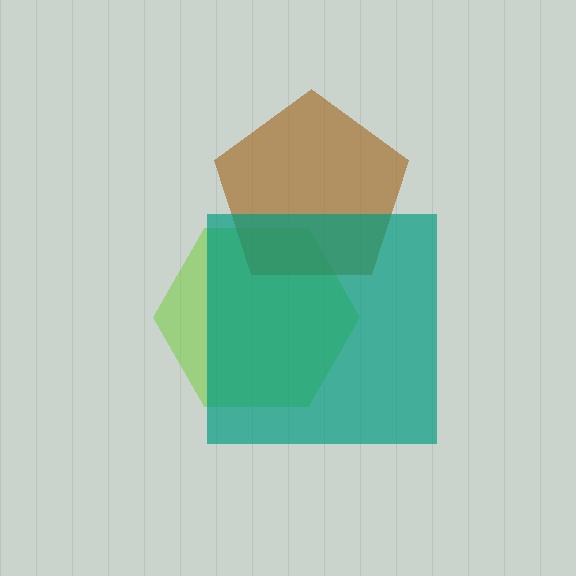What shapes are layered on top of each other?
The layered shapes are: a lime hexagon, a brown pentagon, a teal square.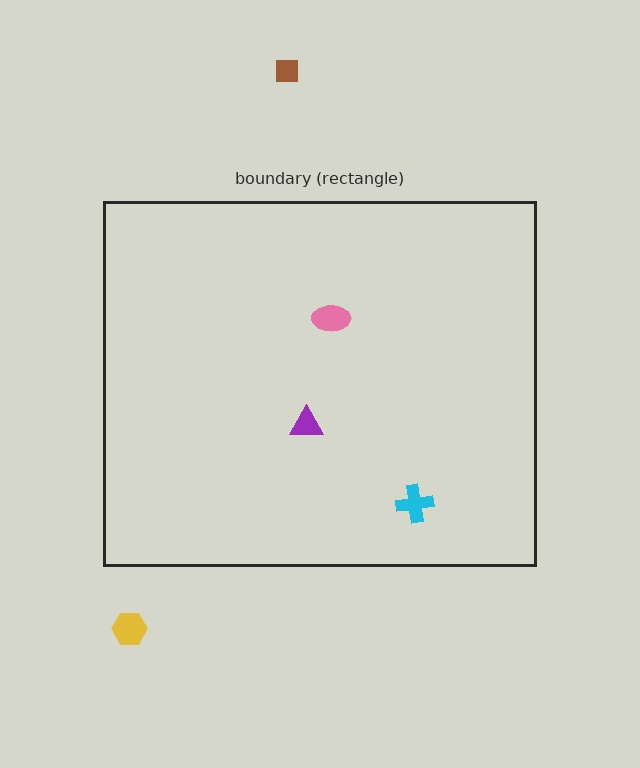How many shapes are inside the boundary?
3 inside, 2 outside.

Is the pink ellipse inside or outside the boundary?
Inside.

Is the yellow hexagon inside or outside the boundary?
Outside.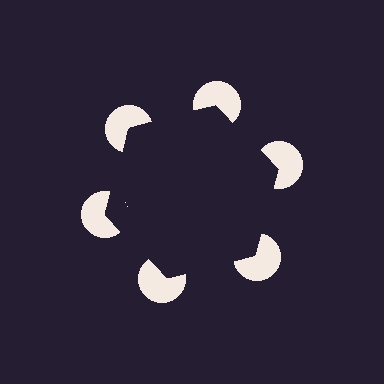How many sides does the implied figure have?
6 sides.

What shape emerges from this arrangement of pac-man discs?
An illusory hexagon — its edges are inferred from the aligned wedge cuts in the pac-man discs, not physically drawn.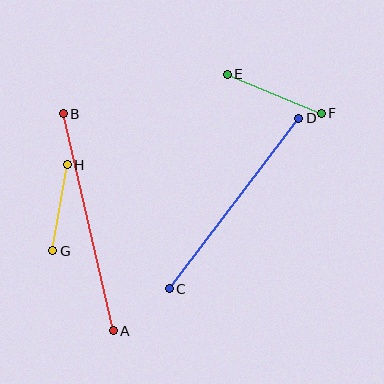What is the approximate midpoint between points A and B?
The midpoint is at approximately (88, 222) pixels.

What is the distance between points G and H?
The distance is approximately 87 pixels.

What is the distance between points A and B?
The distance is approximately 223 pixels.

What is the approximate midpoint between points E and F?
The midpoint is at approximately (274, 94) pixels.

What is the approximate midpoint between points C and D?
The midpoint is at approximately (234, 203) pixels.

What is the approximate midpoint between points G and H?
The midpoint is at approximately (60, 208) pixels.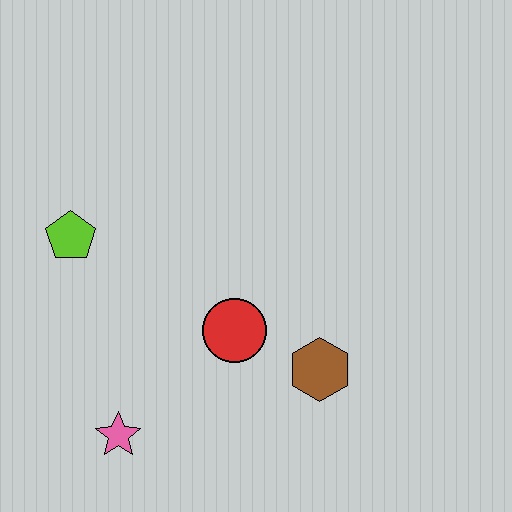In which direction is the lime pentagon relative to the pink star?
The lime pentagon is above the pink star.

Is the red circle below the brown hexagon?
No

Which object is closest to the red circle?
The brown hexagon is closest to the red circle.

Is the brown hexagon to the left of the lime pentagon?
No